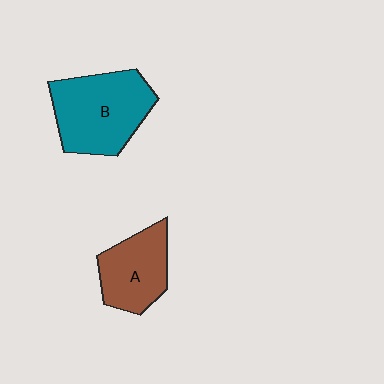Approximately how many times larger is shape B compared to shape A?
Approximately 1.4 times.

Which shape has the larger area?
Shape B (teal).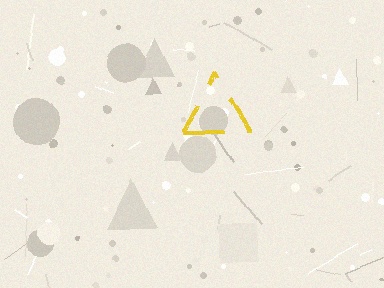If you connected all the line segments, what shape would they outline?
They would outline a triangle.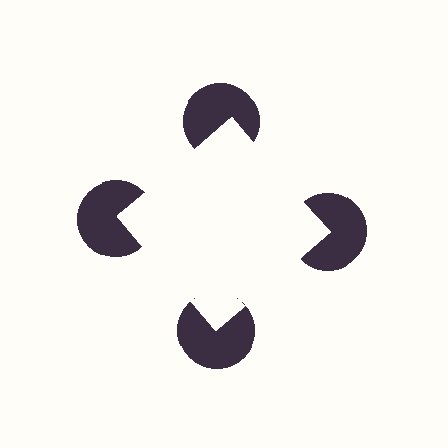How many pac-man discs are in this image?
There are 4 — one at each vertex of the illusory square.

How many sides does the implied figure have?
4 sides.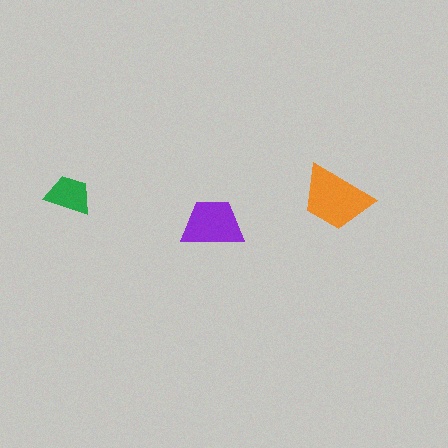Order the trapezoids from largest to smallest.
the orange one, the purple one, the green one.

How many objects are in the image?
There are 3 objects in the image.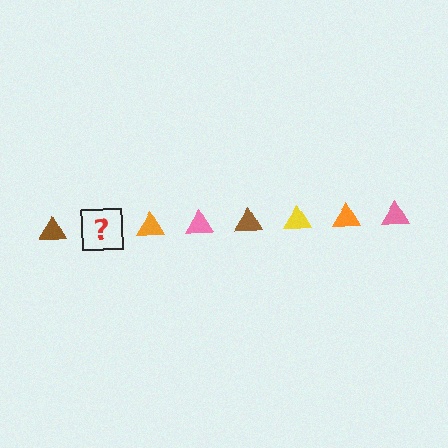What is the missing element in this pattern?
The missing element is a yellow triangle.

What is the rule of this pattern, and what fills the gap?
The rule is that the pattern cycles through brown, yellow, orange, pink triangles. The gap should be filled with a yellow triangle.